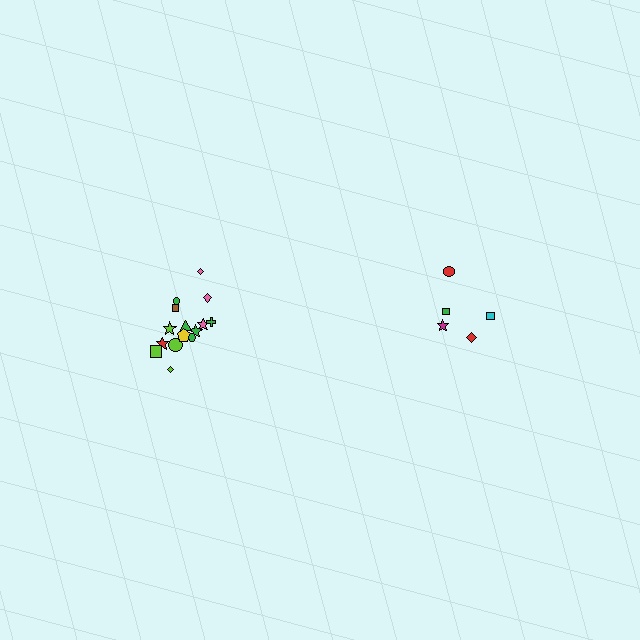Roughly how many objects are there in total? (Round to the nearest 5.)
Roughly 20 objects in total.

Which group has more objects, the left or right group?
The left group.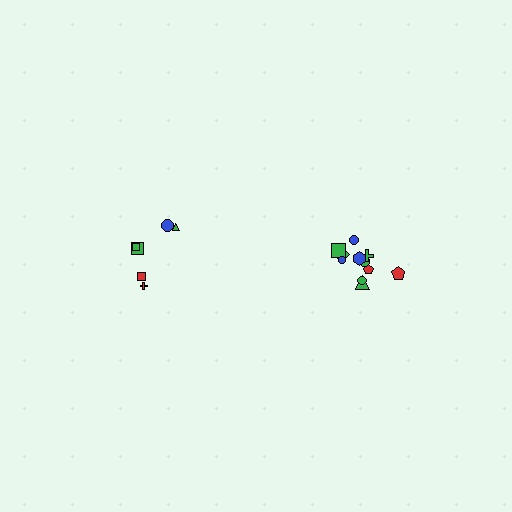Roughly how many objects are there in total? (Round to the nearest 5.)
Roughly 20 objects in total.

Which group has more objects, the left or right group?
The right group.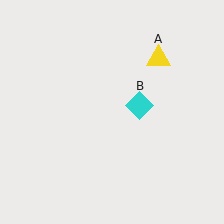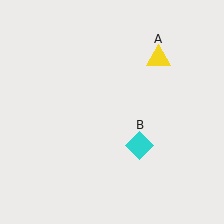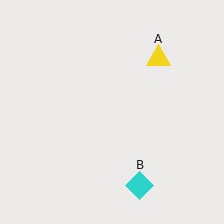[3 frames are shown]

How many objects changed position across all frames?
1 object changed position: cyan diamond (object B).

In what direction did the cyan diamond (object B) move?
The cyan diamond (object B) moved down.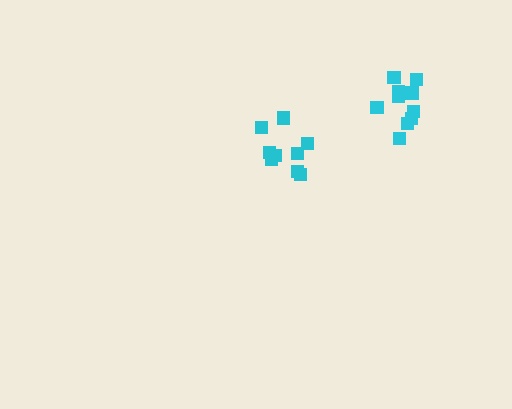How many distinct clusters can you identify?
There are 2 distinct clusters.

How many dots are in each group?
Group 1: 10 dots, Group 2: 9 dots (19 total).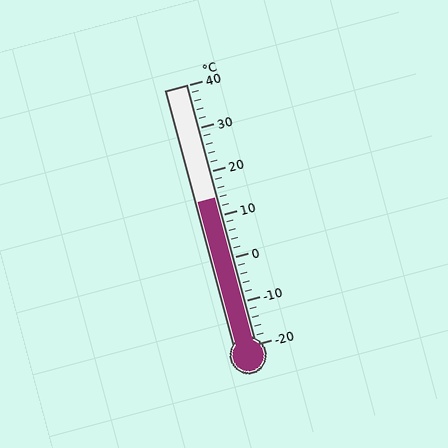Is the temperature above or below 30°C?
The temperature is below 30°C.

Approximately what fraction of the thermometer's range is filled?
The thermometer is filled to approximately 55% of its range.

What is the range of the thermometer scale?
The thermometer scale ranges from -20°C to 40°C.